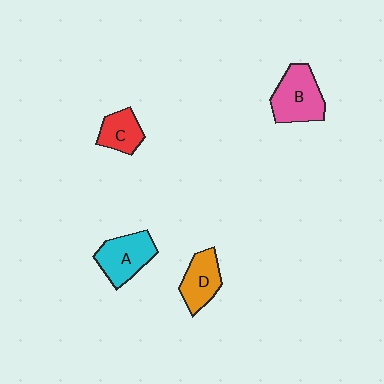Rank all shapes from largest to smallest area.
From largest to smallest: B (pink), A (cyan), D (orange), C (red).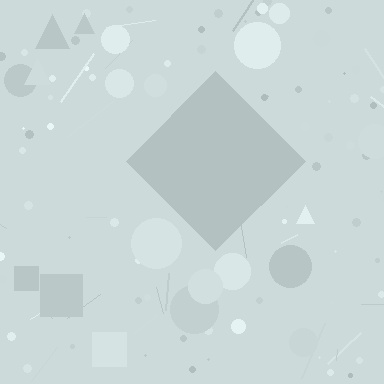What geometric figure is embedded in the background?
A diamond is embedded in the background.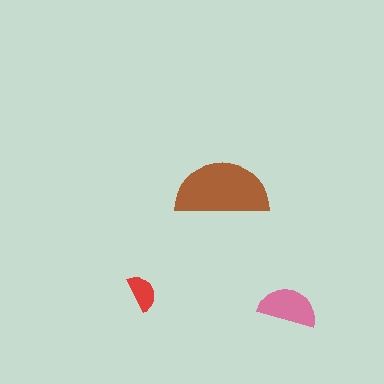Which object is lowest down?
The pink semicircle is bottommost.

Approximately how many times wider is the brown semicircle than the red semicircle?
About 2.5 times wider.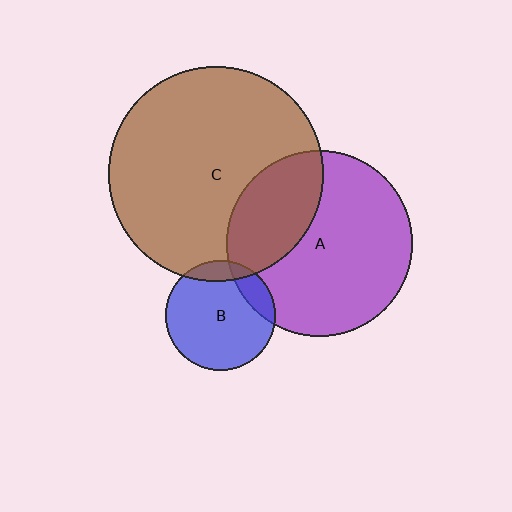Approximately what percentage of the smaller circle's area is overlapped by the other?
Approximately 10%.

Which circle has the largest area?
Circle C (brown).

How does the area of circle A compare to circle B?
Approximately 2.9 times.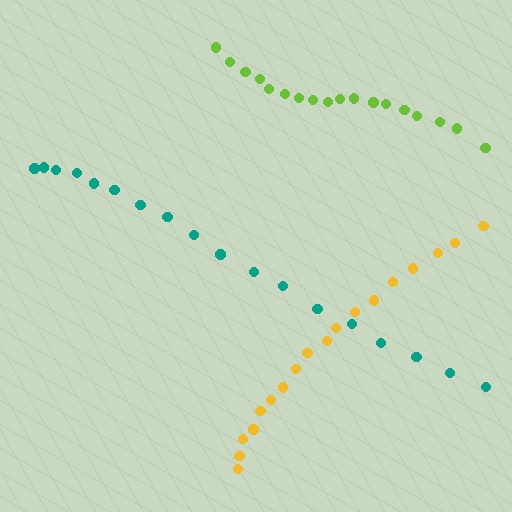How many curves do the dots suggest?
There are 3 distinct paths.